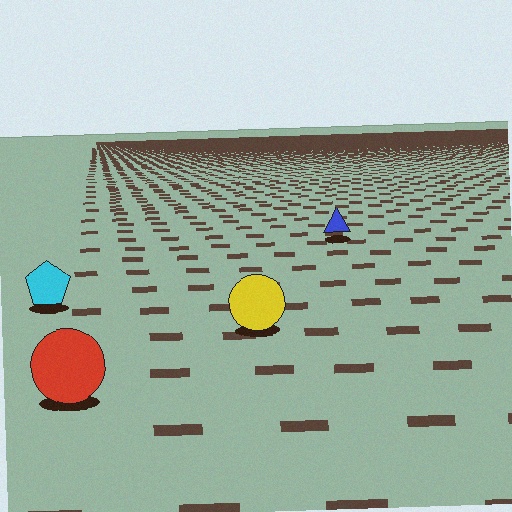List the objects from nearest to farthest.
From nearest to farthest: the red circle, the yellow circle, the cyan pentagon, the blue triangle.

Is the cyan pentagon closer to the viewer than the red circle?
No. The red circle is closer — you can tell from the texture gradient: the ground texture is coarser near it.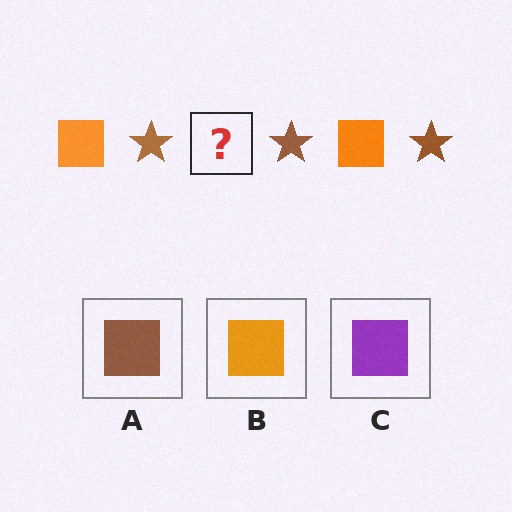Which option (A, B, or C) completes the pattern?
B.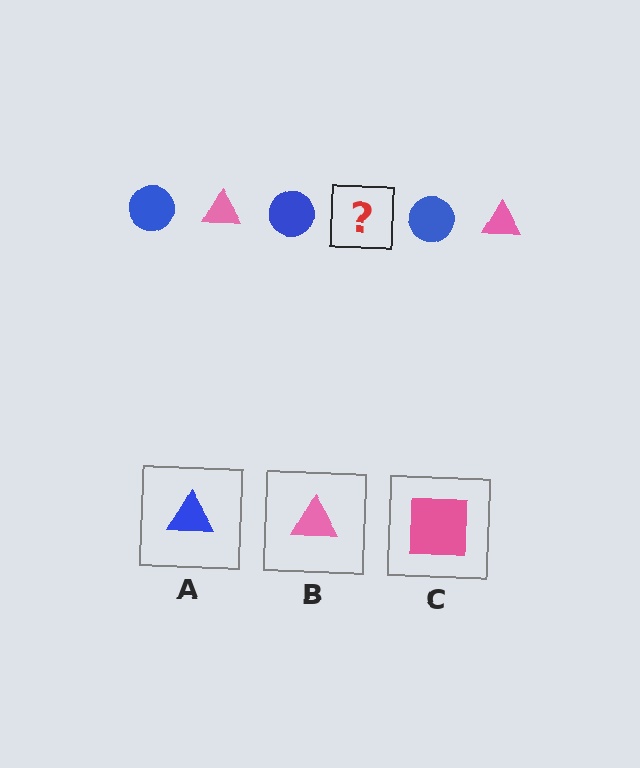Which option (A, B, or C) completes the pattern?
B.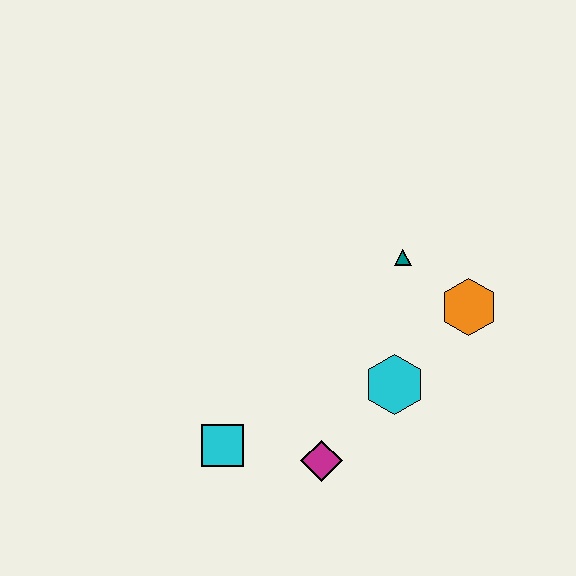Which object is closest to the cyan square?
The magenta diamond is closest to the cyan square.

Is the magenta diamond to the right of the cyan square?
Yes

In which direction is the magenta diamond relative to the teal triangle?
The magenta diamond is below the teal triangle.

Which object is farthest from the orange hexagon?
The cyan square is farthest from the orange hexagon.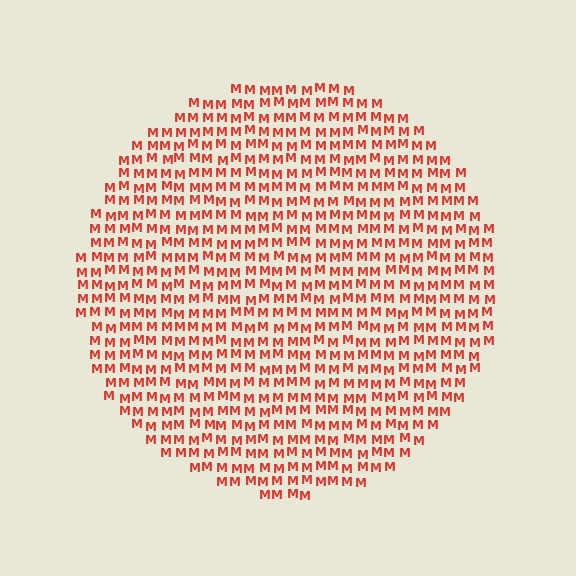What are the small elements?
The small elements are letter M's.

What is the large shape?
The large shape is a circle.